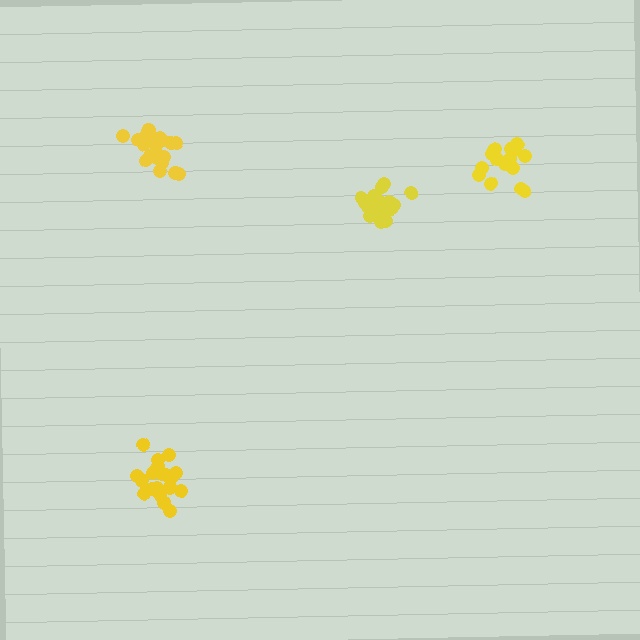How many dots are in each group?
Group 1: 19 dots, Group 2: 21 dots, Group 3: 15 dots, Group 4: 20 dots (75 total).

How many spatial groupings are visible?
There are 4 spatial groupings.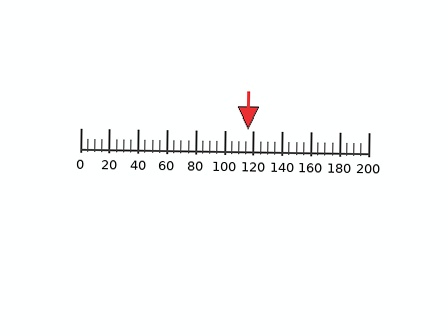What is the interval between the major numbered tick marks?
The major tick marks are spaced 20 units apart.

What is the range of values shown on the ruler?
The ruler shows values from 0 to 200.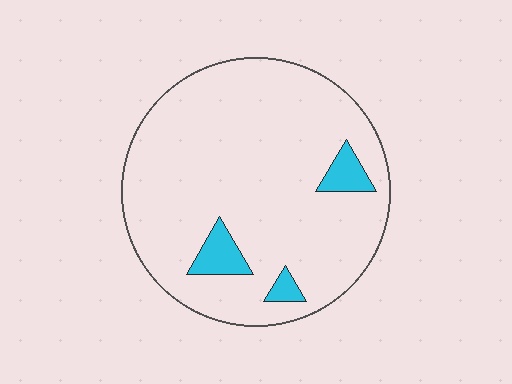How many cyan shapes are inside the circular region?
3.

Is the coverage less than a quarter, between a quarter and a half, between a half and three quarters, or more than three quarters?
Less than a quarter.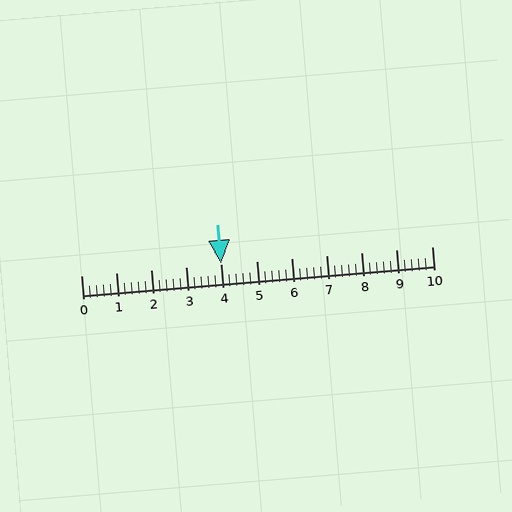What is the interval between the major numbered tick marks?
The major tick marks are spaced 1 units apart.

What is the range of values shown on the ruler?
The ruler shows values from 0 to 10.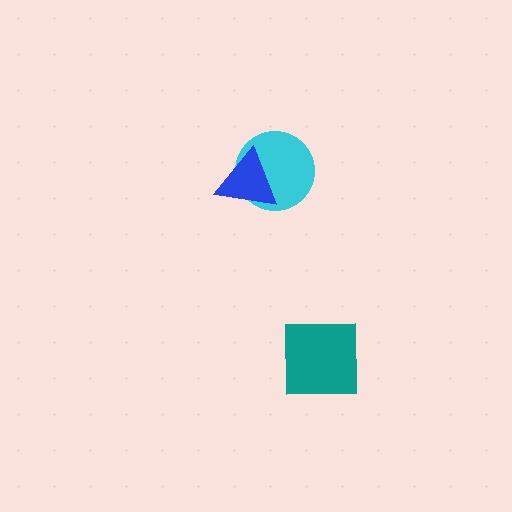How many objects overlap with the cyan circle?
1 object overlaps with the cyan circle.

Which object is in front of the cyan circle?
The blue triangle is in front of the cyan circle.